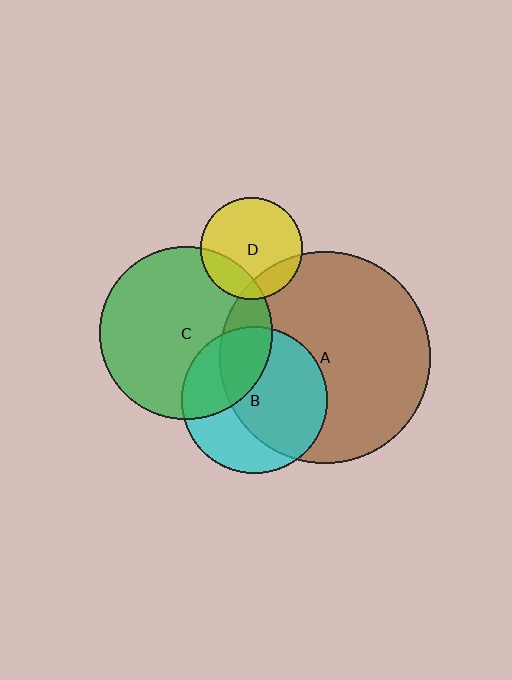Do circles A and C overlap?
Yes.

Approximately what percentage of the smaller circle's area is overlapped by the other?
Approximately 20%.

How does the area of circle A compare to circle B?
Approximately 2.1 times.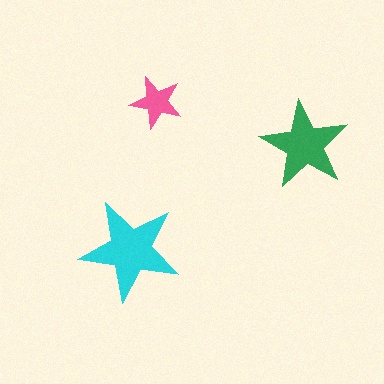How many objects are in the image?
There are 3 objects in the image.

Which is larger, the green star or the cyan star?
The cyan one.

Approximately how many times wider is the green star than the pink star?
About 1.5 times wider.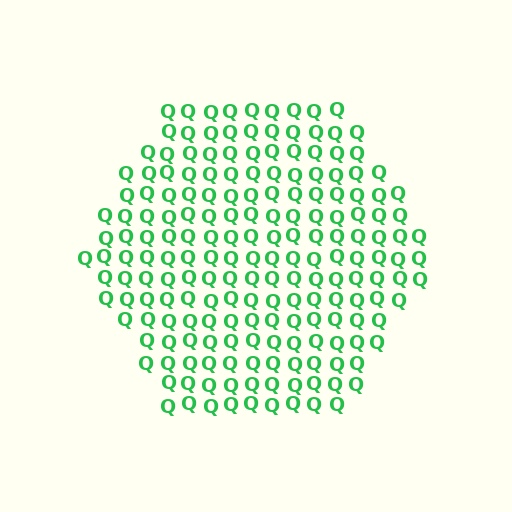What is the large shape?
The large shape is a hexagon.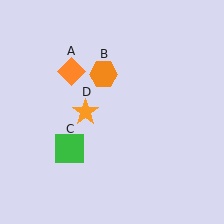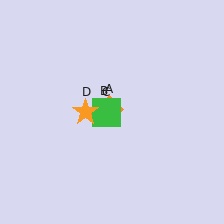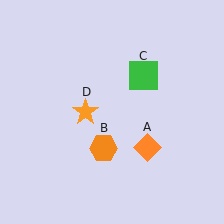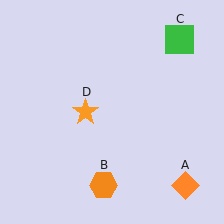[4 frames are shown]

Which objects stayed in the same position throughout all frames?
Orange star (object D) remained stationary.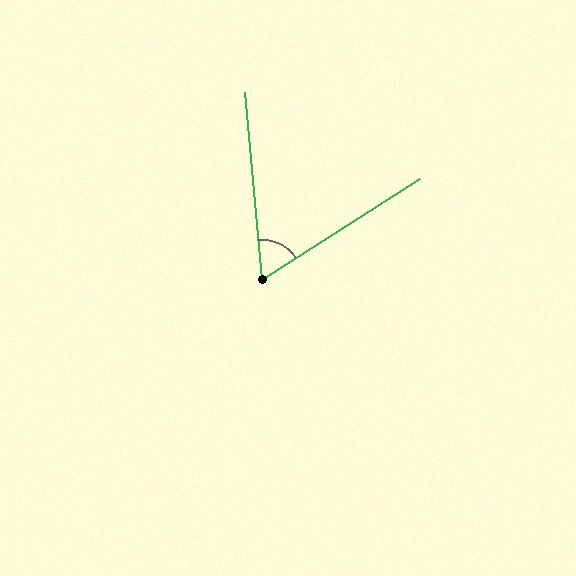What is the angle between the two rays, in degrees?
Approximately 63 degrees.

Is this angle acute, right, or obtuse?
It is acute.